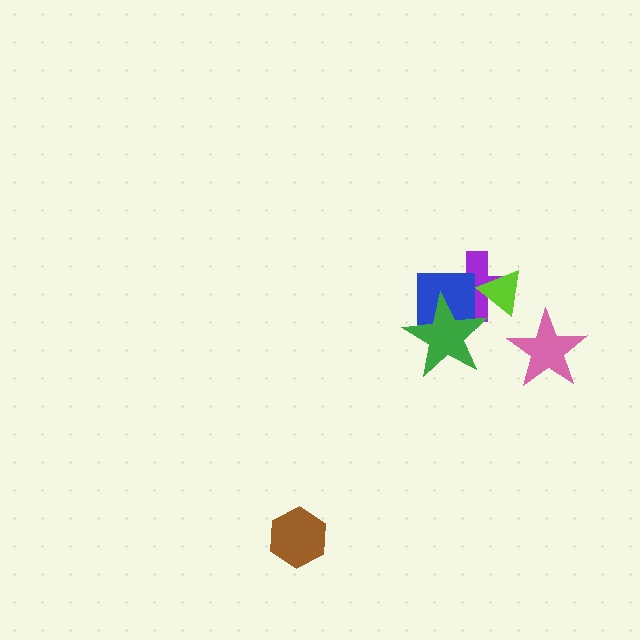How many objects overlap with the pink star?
0 objects overlap with the pink star.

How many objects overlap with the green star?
2 objects overlap with the green star.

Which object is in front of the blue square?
The green star is in front of the blue square.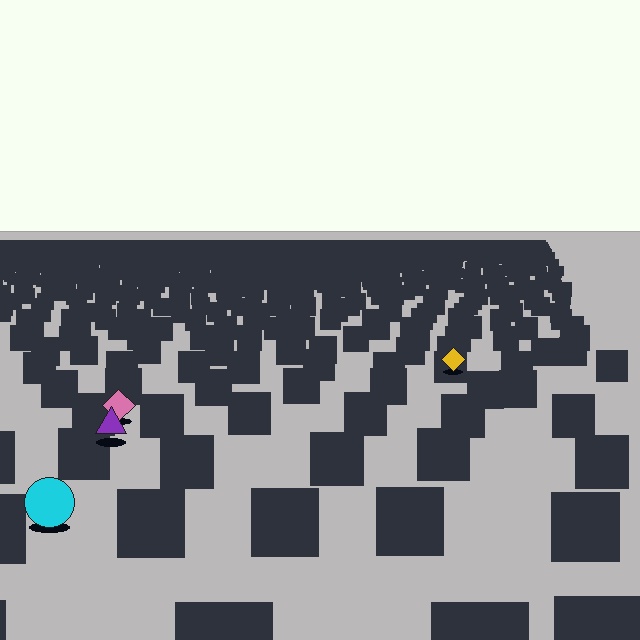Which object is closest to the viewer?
The cyan circle is closest. The texture marks near it are larger and more spread out.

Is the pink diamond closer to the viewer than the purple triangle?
No. The purple triangle is closer — you can tell from the texture gradient: the ground texture is coarser near it.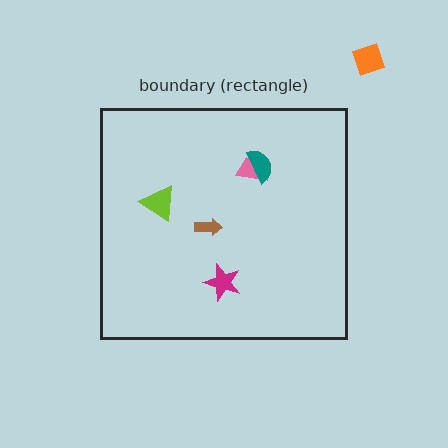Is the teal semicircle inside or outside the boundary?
Inside.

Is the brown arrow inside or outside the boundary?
Inside.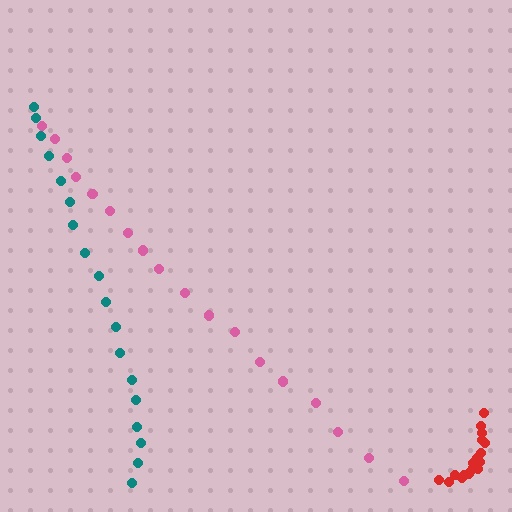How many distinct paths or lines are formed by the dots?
There are 3 distinct paths.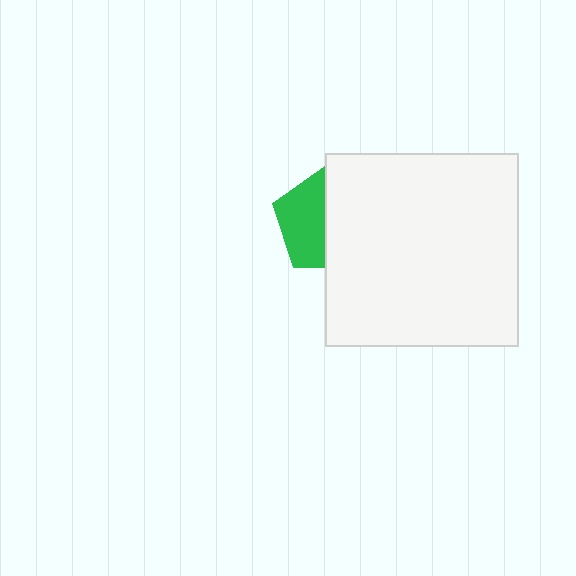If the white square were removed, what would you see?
You would see the complete green pentagon.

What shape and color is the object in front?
The object in front is a white square.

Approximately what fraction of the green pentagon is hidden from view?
Roughly 52% of the green pentagon is hidden behind the white square.